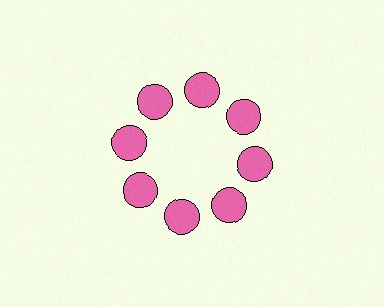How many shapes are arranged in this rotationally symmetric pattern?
There are 8 shapes, arranged in 8 groups of 1.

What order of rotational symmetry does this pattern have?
This pattern has 8-fold rotational symmetry.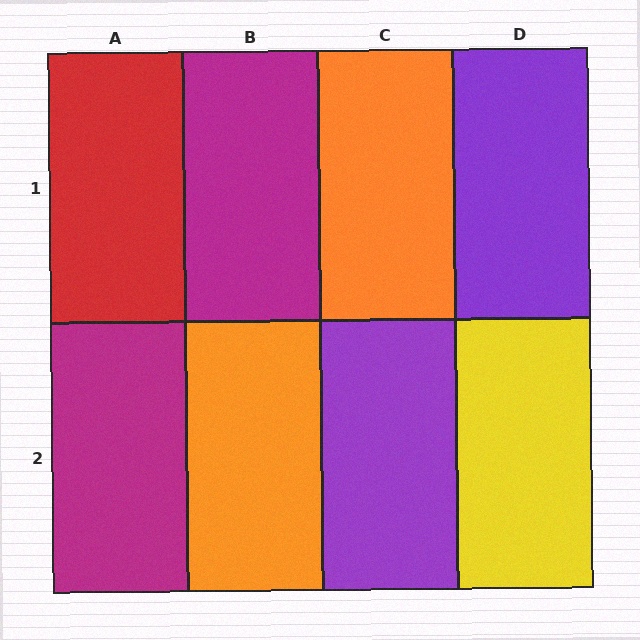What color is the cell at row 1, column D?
Purple.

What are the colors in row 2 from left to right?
Magenta, orange, purple, yellow.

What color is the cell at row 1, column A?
Red.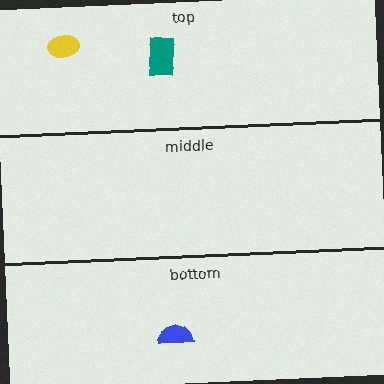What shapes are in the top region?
The yellow ellipse, the teal rectangle.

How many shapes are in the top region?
2.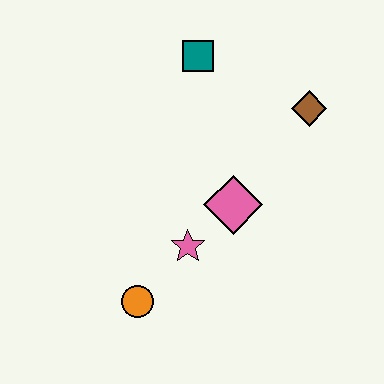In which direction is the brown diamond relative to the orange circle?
The brown diamond is above the orange circle.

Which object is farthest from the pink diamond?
The teal square is farthest from the pink diamond.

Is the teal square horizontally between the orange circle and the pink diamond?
Yes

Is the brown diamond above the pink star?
Yes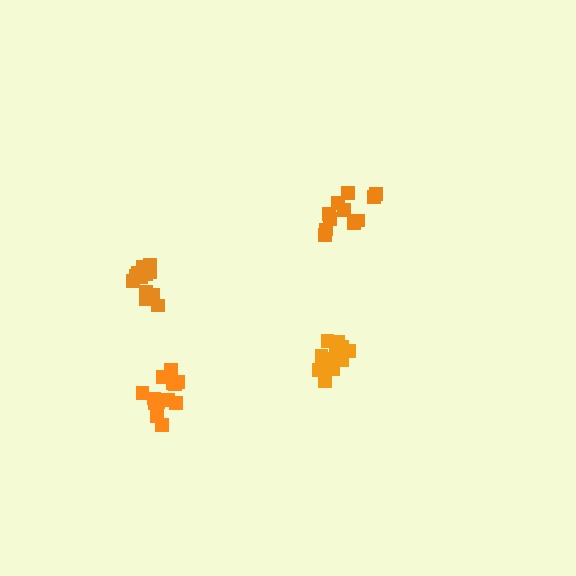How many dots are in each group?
Group 1: 11 dots, Group 2: 13 dots, Group 3: 12 dots, Group 4: 13 dots (49 total).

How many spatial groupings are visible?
There are 4 spatial groupings.